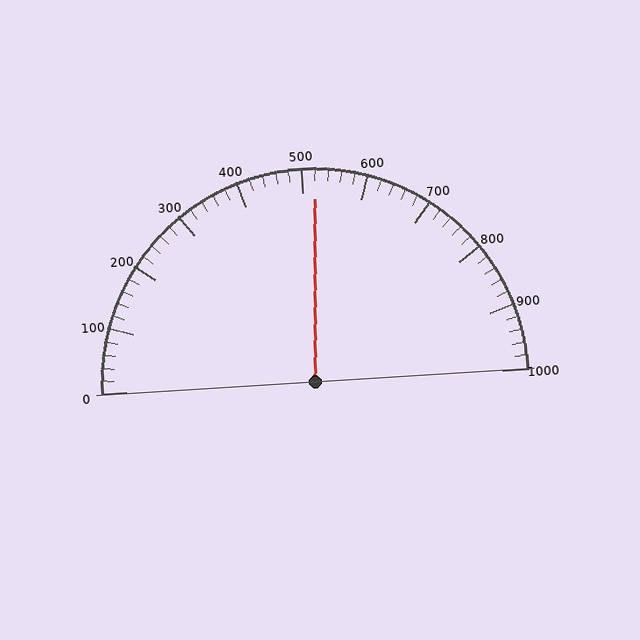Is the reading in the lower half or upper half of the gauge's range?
The reading is in the upper half of the range (0 to 1000).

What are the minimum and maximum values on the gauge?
The gauge ranges from 0 to 1000.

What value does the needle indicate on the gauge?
The needle indicates approximately 520.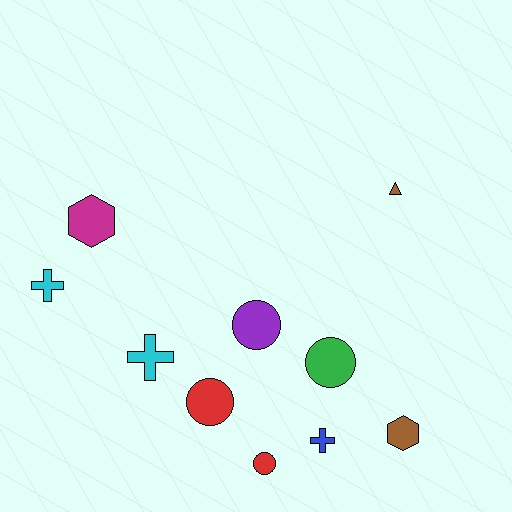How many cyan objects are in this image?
There are 2 cyan objects.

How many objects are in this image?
There are 10 objects.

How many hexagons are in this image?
There are 2 hexagons.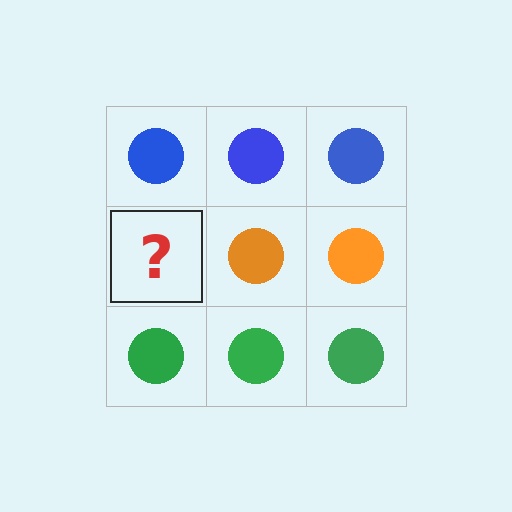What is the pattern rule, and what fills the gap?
The rule is that each row has a consistent color. The gap should be filled with an orange circle.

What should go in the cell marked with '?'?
The missing cell should contain an orange circle.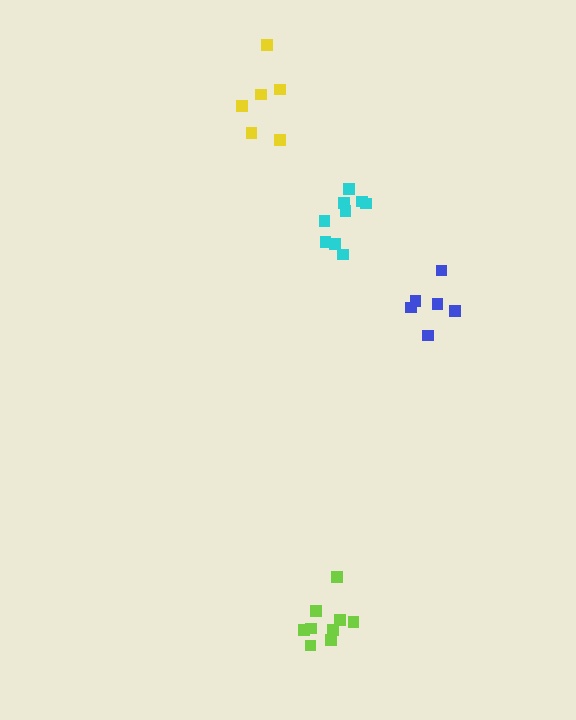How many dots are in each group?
Group 1: 9 dots, Group 2: 6 dots, Group 3: 9 dots, Group 4: 6 dots (30 total).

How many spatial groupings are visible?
There are 4 spatial groupings.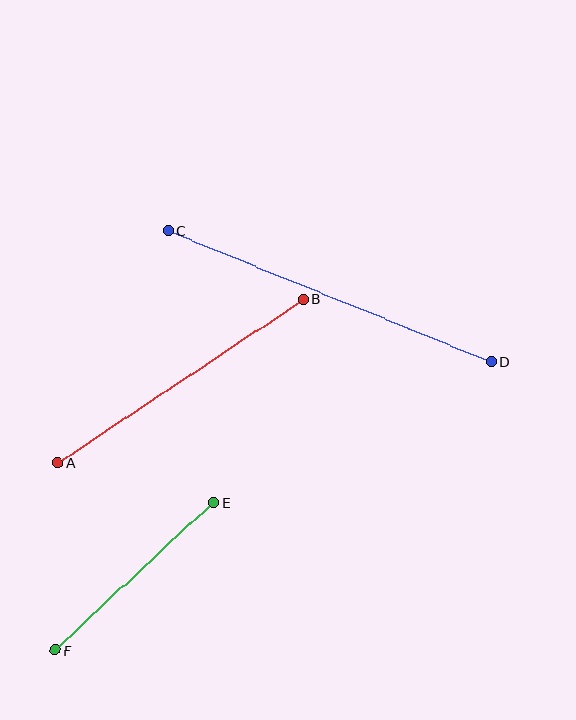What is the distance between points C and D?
The distance is approximately 348 pixels.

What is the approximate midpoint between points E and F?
The midpoint is at approximately (135, 576) pixels.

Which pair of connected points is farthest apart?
Points C and D are farthest apart.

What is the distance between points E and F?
The distance is approximately 216 pixels.